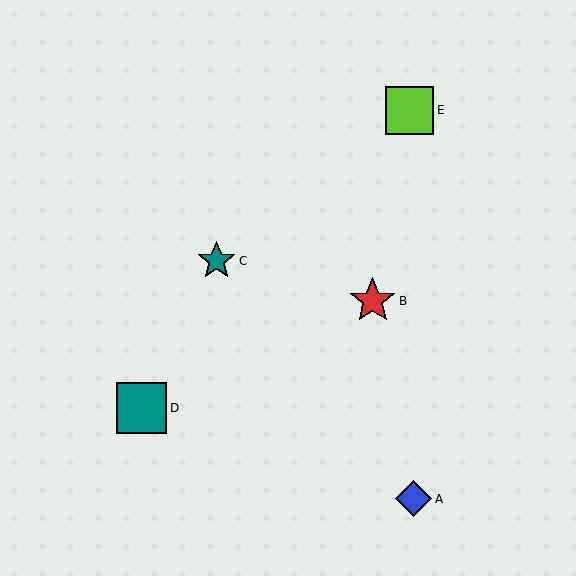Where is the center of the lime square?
The center of the lime square is at (410, 110).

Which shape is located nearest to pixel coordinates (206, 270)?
The teal star (labeled C) at (216, 261) is nearest to that location.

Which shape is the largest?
The teal square (labeled D) is the largest.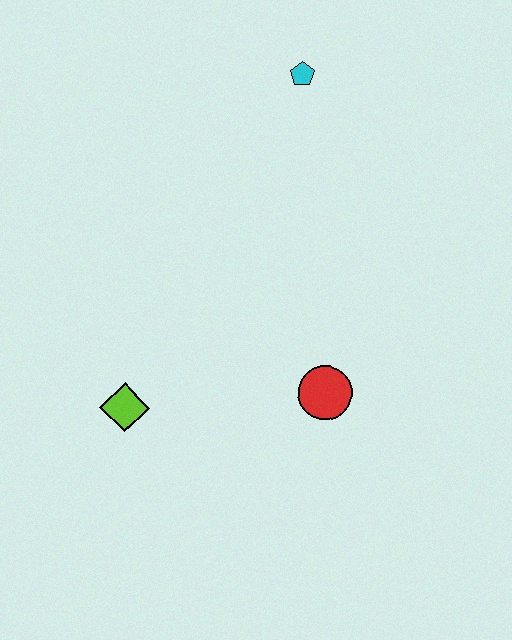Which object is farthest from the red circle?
The cyan pentagon is farthest from the red circle.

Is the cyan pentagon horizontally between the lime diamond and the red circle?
Yes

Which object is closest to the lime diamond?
The red circle is closest to the lime diamond.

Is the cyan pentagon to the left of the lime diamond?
No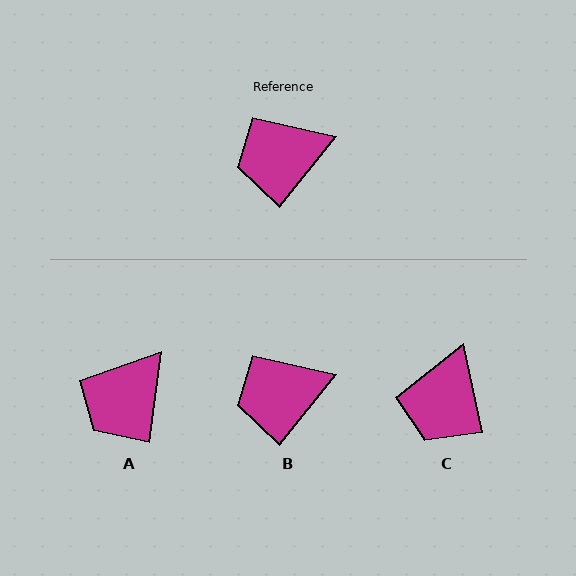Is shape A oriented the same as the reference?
No, it is off by about 32 degrees.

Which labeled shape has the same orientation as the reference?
B.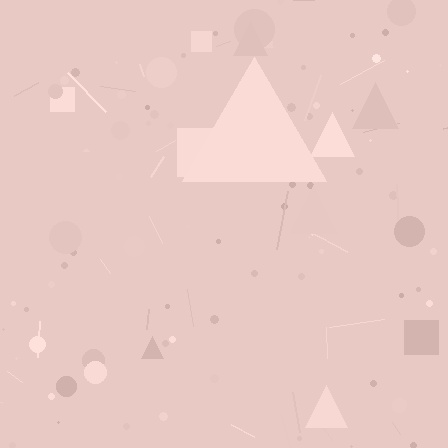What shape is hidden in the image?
A triangle is hidden in the image.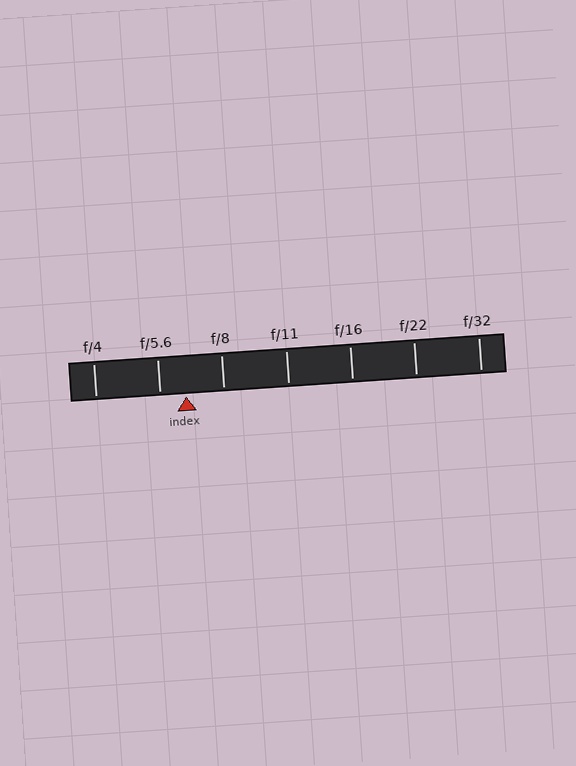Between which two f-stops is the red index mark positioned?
The index mark is between f/5.6 and f/8.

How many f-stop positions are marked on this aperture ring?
There are 7 f-stop positions marked.